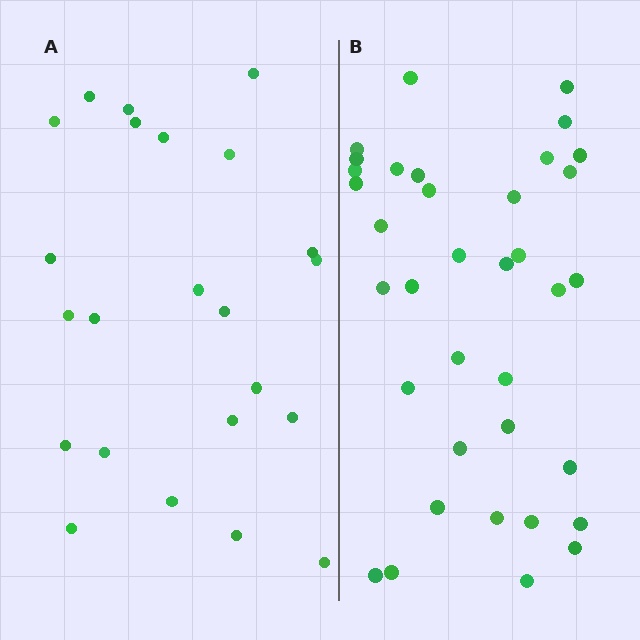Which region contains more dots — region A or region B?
Region B (the right region) has more dots.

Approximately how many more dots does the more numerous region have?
Region B has approximately 15 more dots than region A.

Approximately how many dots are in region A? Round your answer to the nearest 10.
About 20 dots. (The exact count is 23, which rounds to 20.)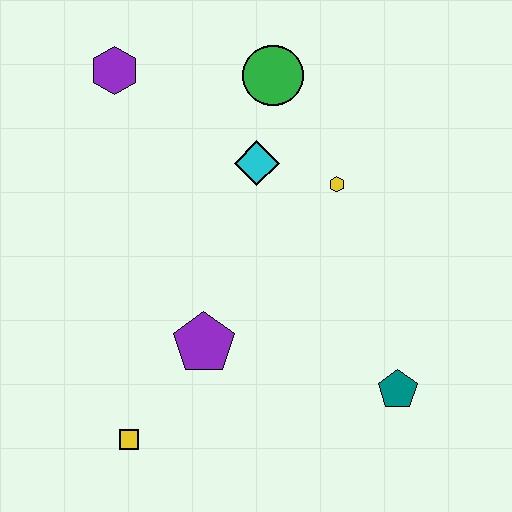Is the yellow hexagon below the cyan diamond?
Yes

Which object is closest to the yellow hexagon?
The cyan diamond is closest to the yellow hexagon.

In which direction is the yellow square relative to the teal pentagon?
The yellow square is to the left of the teal pentagon.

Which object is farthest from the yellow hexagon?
The yellow square is farthest from the yellow hexagon.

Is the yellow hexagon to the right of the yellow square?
Yes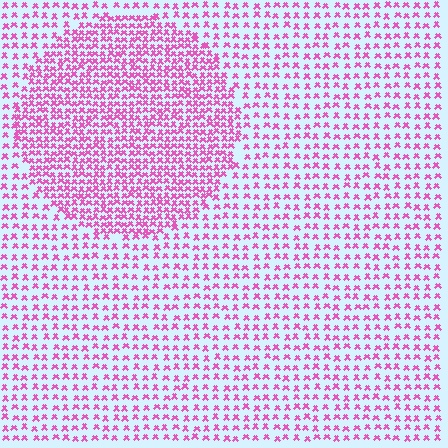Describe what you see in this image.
The image contains small pink elements arranged at two different densities. A circle-shaped region is visible where the elements are more densely packed than the surrounding area.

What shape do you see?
I see a circle.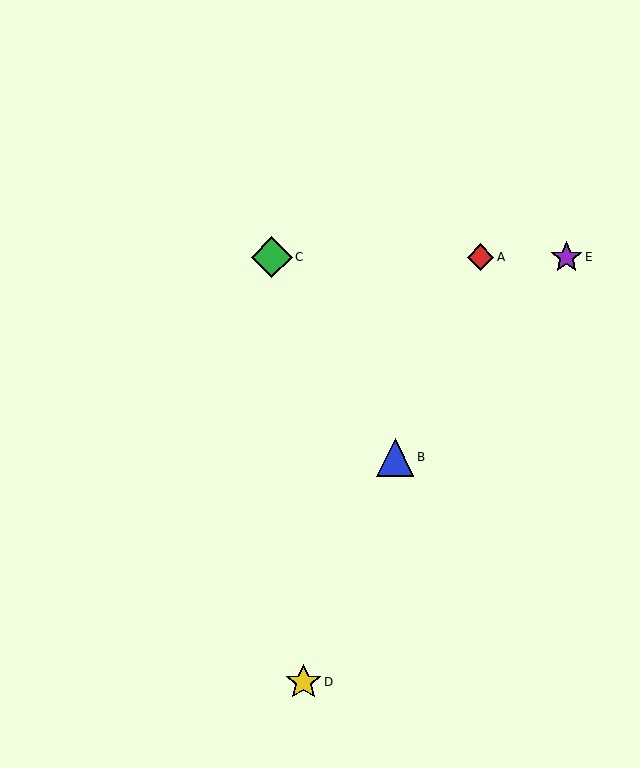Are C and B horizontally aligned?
No, C is at y≈257 and B is at y≈457.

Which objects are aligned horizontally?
Objects A, C, E are aligned horizontally.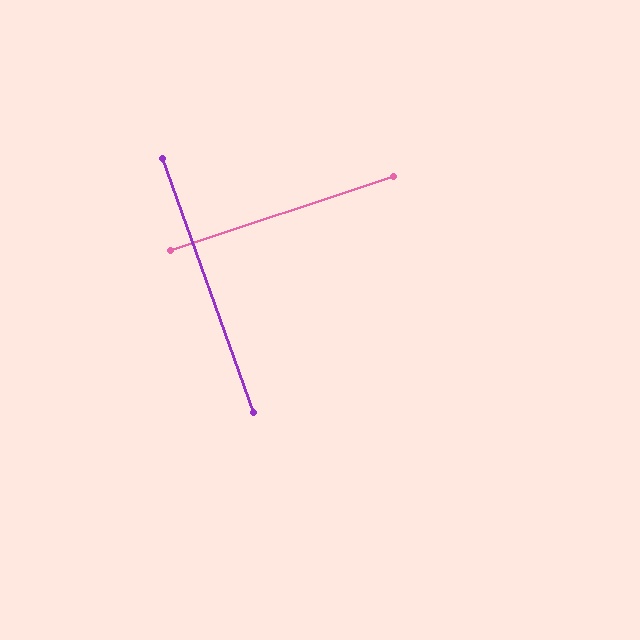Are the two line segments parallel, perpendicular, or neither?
Perpendicular — they meet at approximately 88°.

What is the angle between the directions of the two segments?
Approximately 88 degrees.